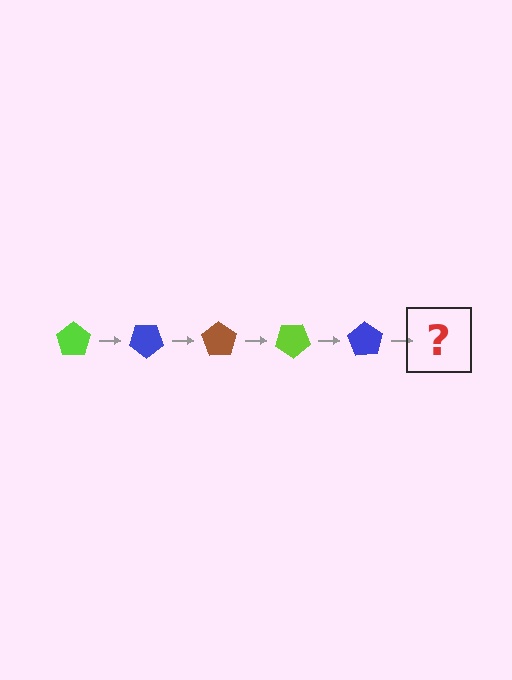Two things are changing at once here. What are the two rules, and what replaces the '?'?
The two rules are that it rotates 35 degrees each step and the color cycles through lime, blue, and brown. The '?' should be a brown pentagon, rotated 175 degrees from the start.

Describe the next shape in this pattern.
It should be a brown pentagon, rotated 175 degrees from the start.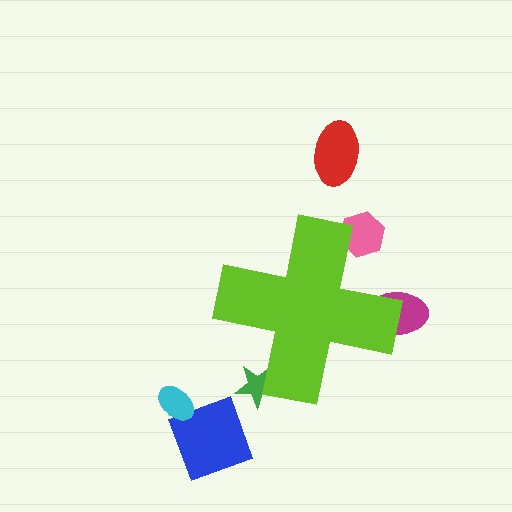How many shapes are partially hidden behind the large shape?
3 shapes are partially hidden.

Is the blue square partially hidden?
No, the blue square is fully visible.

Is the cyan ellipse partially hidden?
No, the cyan ellipse is fully visible.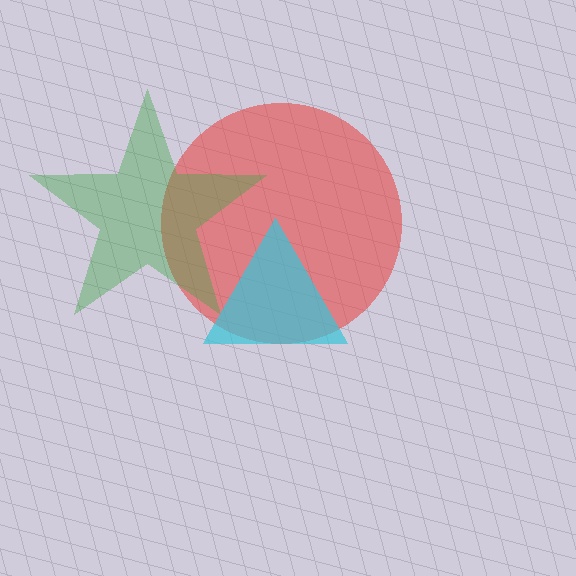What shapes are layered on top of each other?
The layered shapes are: a red circle, a green star, a cyan triangle.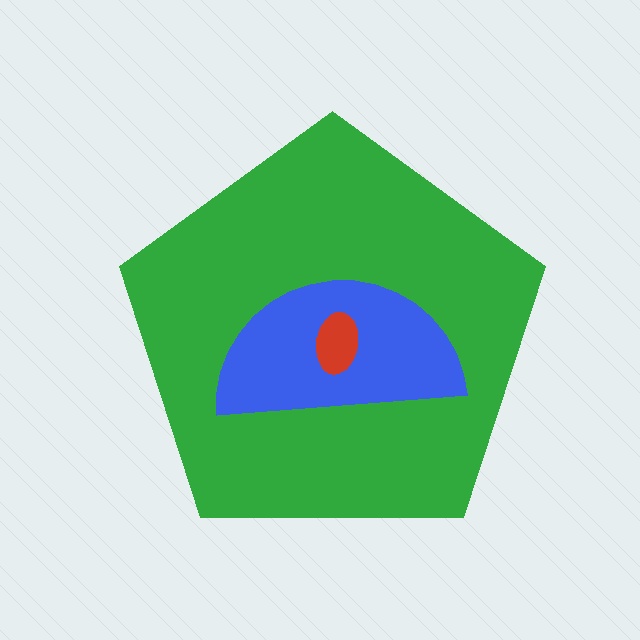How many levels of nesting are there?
3.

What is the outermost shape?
The green pentagon.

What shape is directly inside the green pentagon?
The blue semicircle.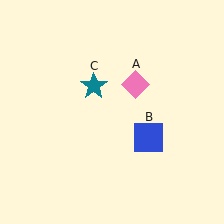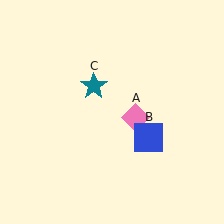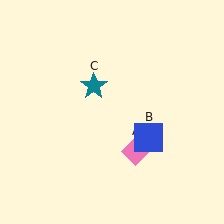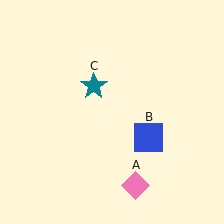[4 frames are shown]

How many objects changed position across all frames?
1 object changed position: pink diamond (object A).